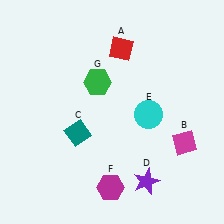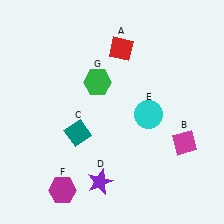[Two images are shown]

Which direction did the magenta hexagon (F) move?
The magenta hexagon (F) moved left.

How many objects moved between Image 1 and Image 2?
2 objects moved between the two images.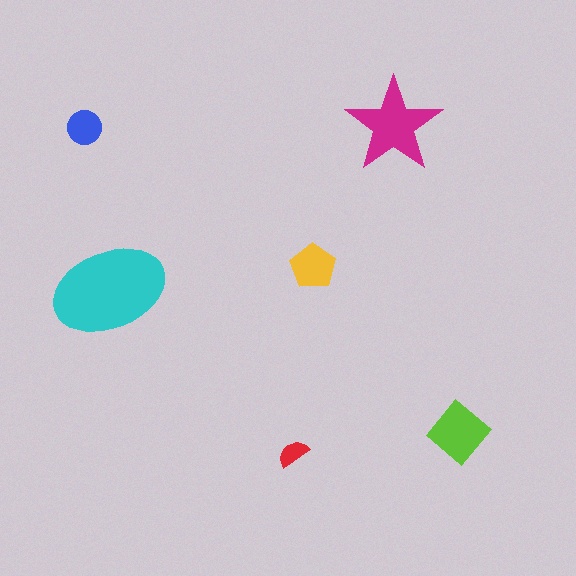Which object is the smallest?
The red semicircle.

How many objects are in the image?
There are 6 objects in the image.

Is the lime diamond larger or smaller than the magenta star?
Smaller.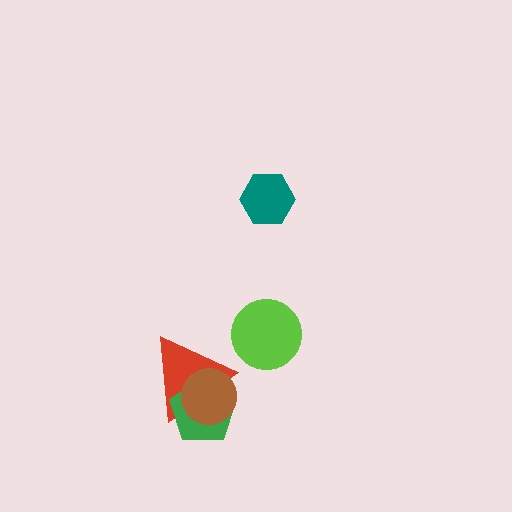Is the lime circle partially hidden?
No, no other shape covers it.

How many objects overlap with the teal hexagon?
0 objects overlap with the teal hexagon.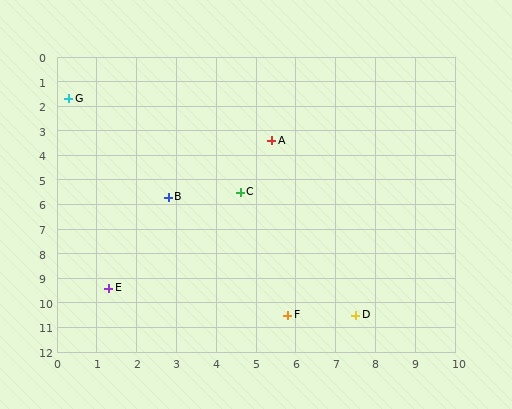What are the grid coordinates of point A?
Point A is at approximately (5.4, 3.4).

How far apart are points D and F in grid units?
Points D and F are about 1.7 grid units apart.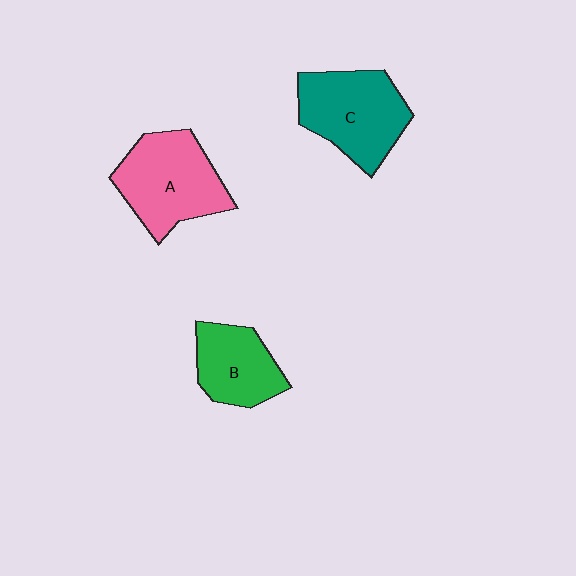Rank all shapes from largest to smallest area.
From largest to smallest: A (pink), C (teal), B (green).